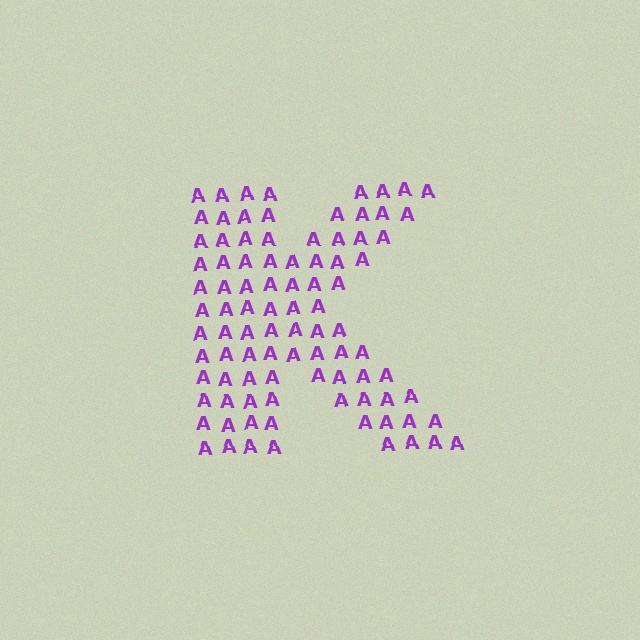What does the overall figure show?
The overall figure shows the letter K.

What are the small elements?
The small elements are letter A's.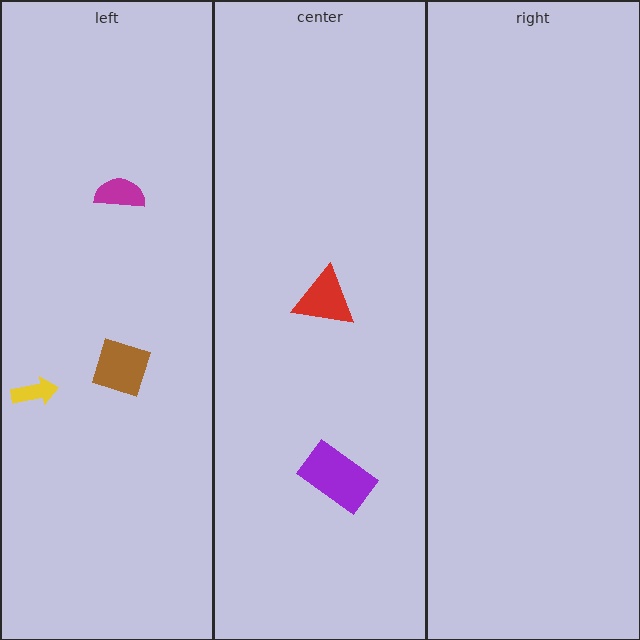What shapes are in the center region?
The red triangle, the purple rectangle.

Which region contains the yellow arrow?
The left region.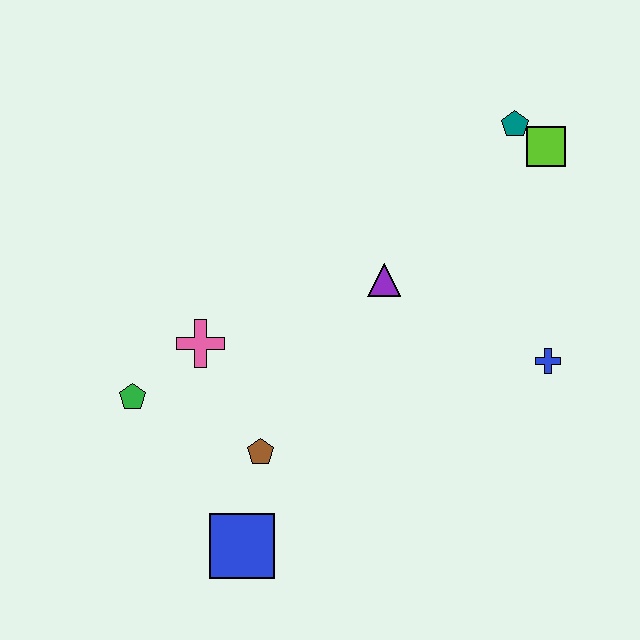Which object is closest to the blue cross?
The purple triangle is closest to the blue cross.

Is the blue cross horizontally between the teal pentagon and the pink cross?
No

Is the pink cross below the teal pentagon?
Yes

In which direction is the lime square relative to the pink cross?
The lime square is to the right of the pink cross.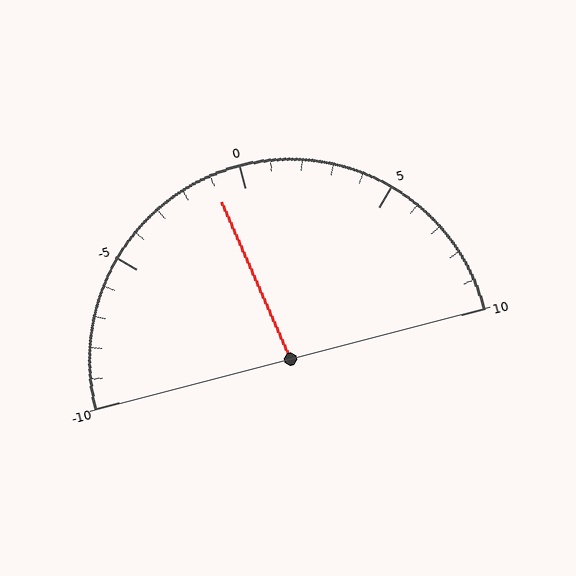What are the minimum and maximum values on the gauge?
The gauge ranges from -10 to 10.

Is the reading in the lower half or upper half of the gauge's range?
The reading is in the lower half of the range (-10 to 10).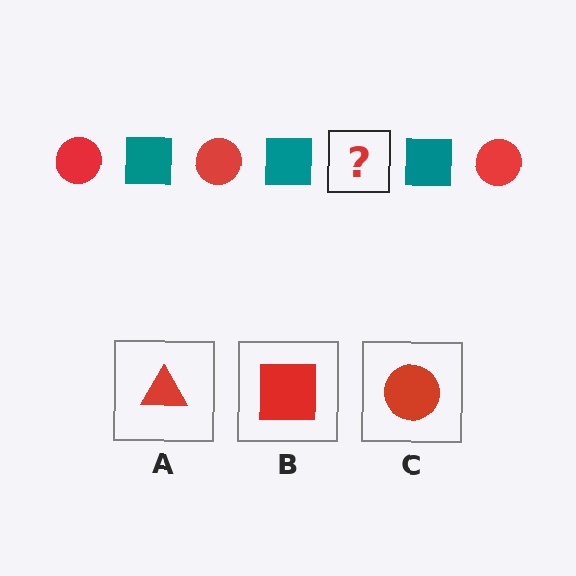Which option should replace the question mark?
Option C.